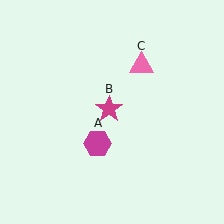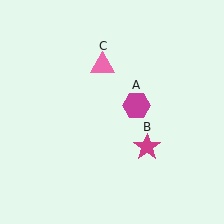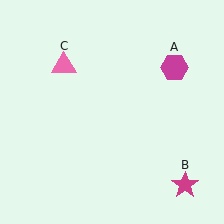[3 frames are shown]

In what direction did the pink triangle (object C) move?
The pink triangle (object C) moved left.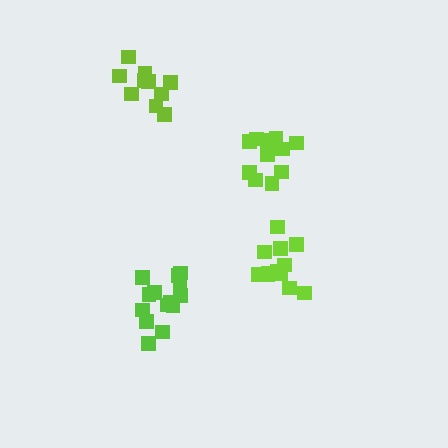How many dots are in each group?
Group 1: 12 dots, Group 2: 10 dots, Group 3: 15 dots, Group 4: 11 dots (48 total).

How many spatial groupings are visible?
There are 4 spatial groupings.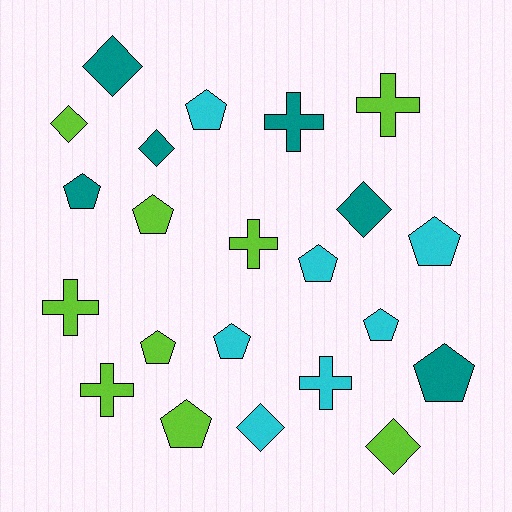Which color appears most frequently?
Lime, with 9 objects.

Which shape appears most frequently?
Pentagon, with 10 objects.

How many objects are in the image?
There are 22 objects.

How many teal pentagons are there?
There are 2 teal pentagons.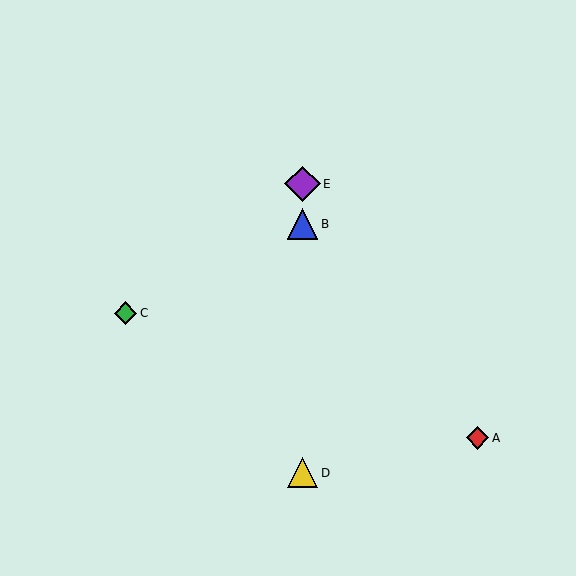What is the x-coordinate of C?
Object C is at x≈125.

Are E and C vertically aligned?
No, E is at x≈302 and C is at x≈125.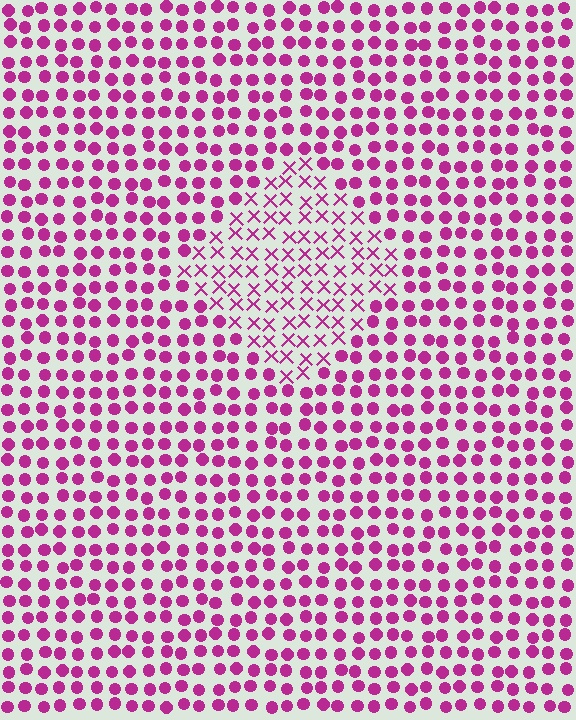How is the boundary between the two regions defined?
The boundary is defined by a change in element shape: X marks inside vs. circles outside. All elements share the same color and spacing.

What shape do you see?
I see a diamond.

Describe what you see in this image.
The image is filled with small magenta elements arranged in a uniform grid. A diamond-shaped region contains X marks, while the surrounding area contains circles. The boundary is defined purely by the change in element shape.